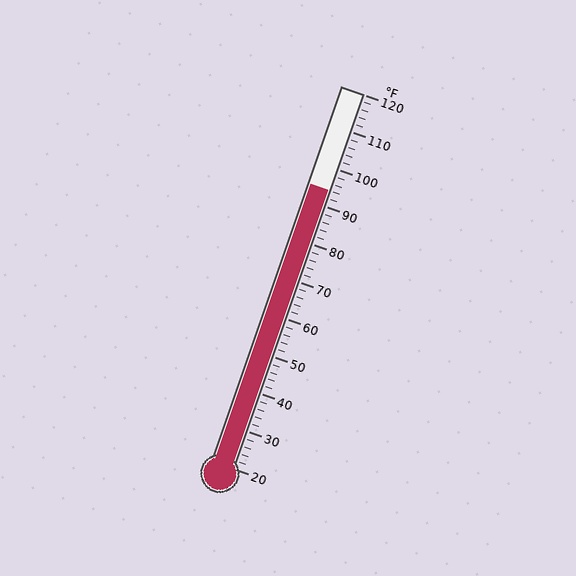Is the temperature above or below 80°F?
The temperature is above 80°F.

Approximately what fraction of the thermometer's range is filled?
The thermometer is filled to approximately 75% of its range.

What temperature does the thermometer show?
The thermometer shows approximately 94°F.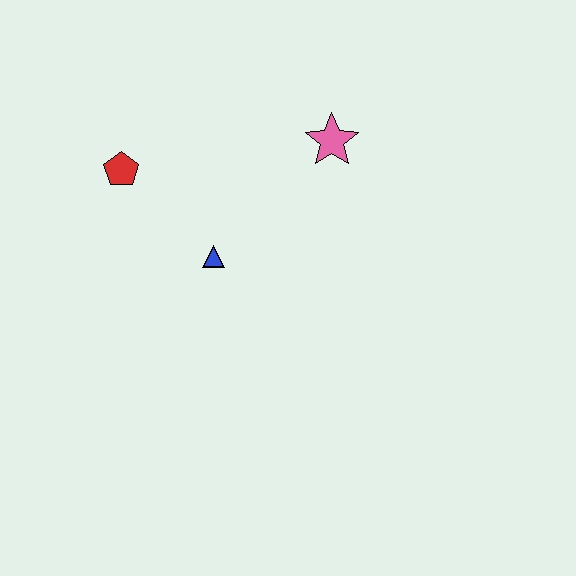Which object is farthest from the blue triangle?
The pink star is farthest from the blue triangle.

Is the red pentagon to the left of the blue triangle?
Yes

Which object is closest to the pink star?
The blue triangle is closest to the pink star.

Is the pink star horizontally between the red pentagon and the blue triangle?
No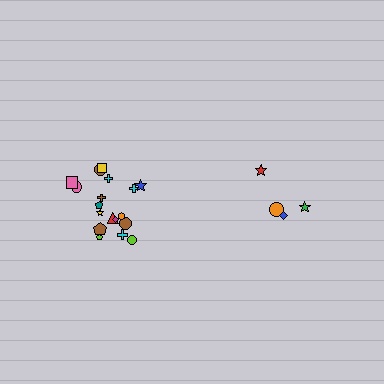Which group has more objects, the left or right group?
The left group.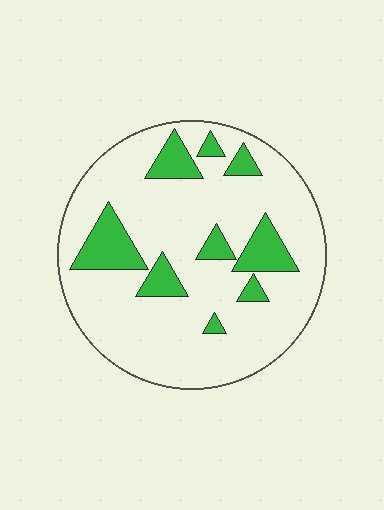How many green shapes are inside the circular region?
9.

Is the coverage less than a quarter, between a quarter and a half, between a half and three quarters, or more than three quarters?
Less than a quarter.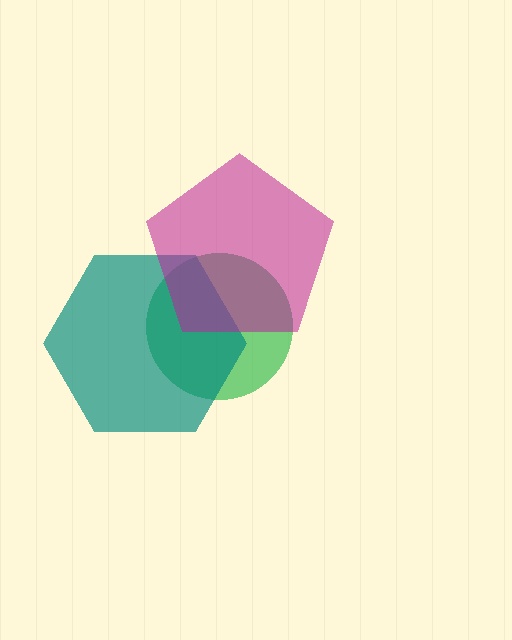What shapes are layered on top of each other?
The layered shapes are: a green circle, a teal hexagon, a magenta pentagon.